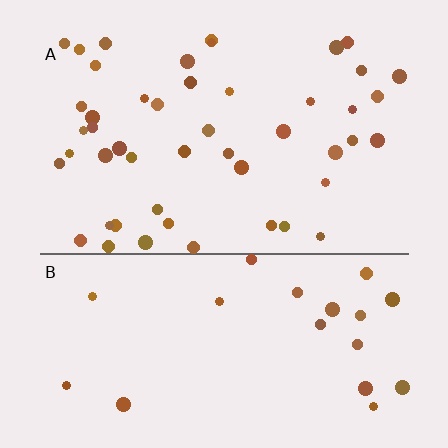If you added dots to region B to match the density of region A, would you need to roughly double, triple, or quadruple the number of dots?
Approximately double.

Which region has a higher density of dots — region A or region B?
A (the top).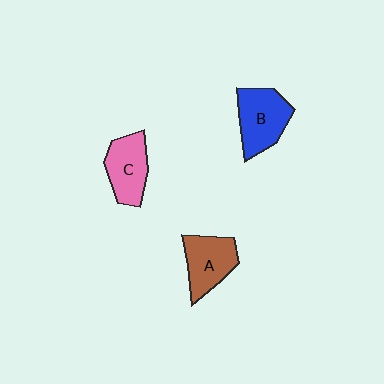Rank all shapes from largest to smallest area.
From largest to smallest: B (blue), A (brown), C (pink).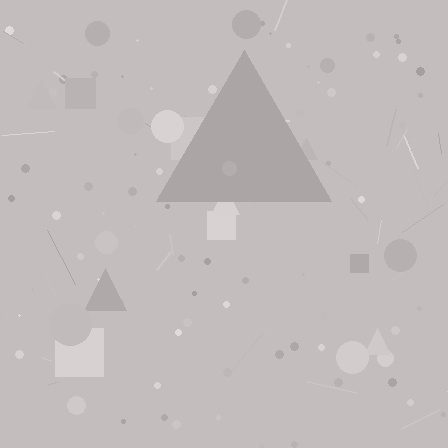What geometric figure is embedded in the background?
A triangle is embedded in the background.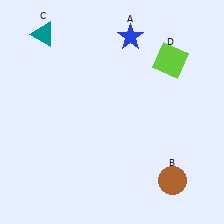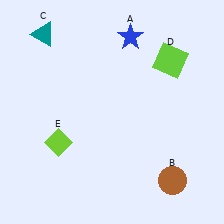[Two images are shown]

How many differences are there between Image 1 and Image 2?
There is 1 difference between the two images.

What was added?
A lime diamond (E) was added in Image 2.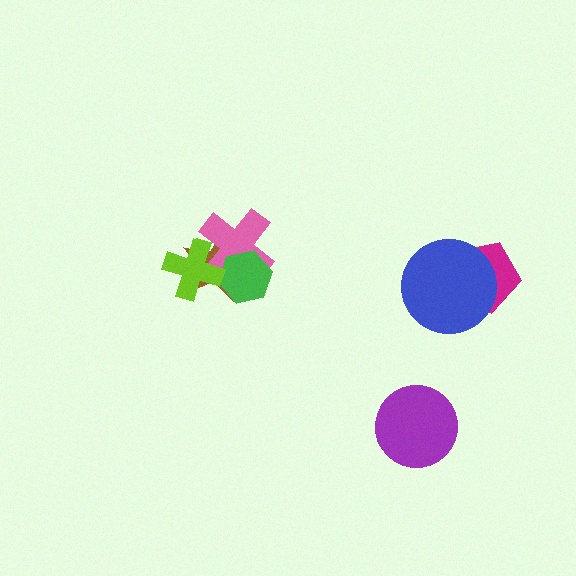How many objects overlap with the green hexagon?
2 objects overlap with the green hexagon.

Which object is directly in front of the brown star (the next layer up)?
The pink cross is directly in front of the brown star.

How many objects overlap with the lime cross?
2 objects overlap with the lime cross.